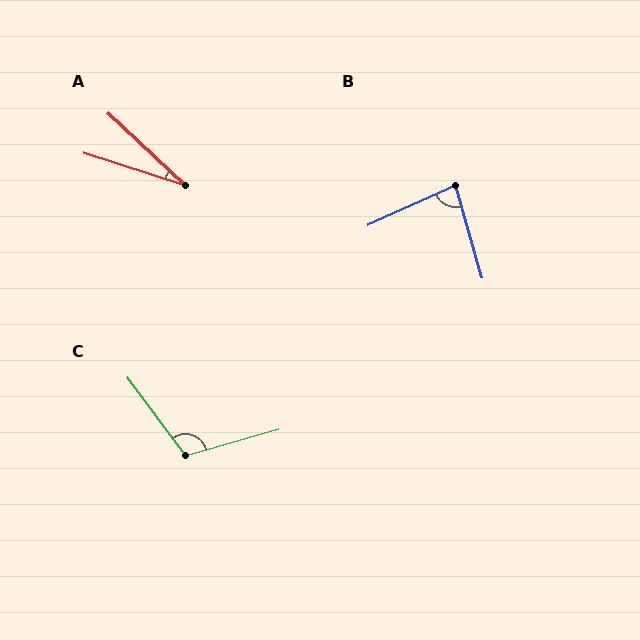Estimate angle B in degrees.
Approximately 82 degrees.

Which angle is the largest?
C, at approximately 111 degrees.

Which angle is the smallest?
A, at approximately 25 degrees.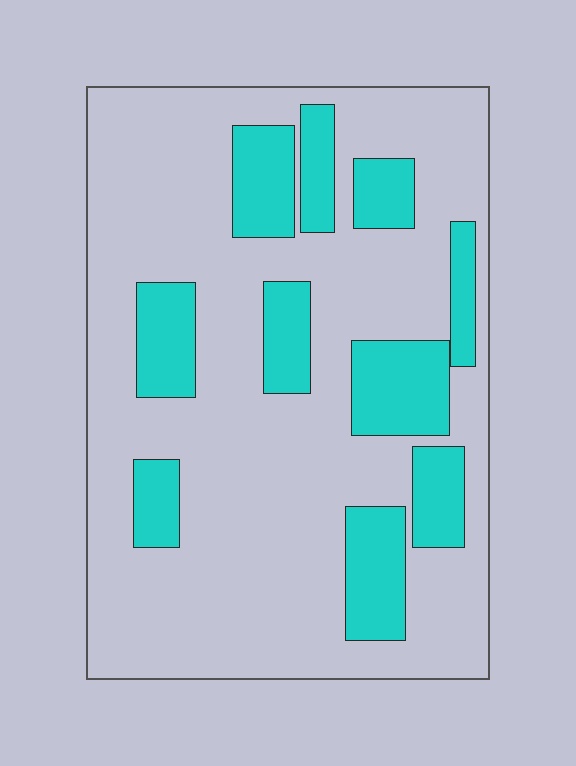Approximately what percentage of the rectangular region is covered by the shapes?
Approximately 25%.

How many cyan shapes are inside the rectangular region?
10.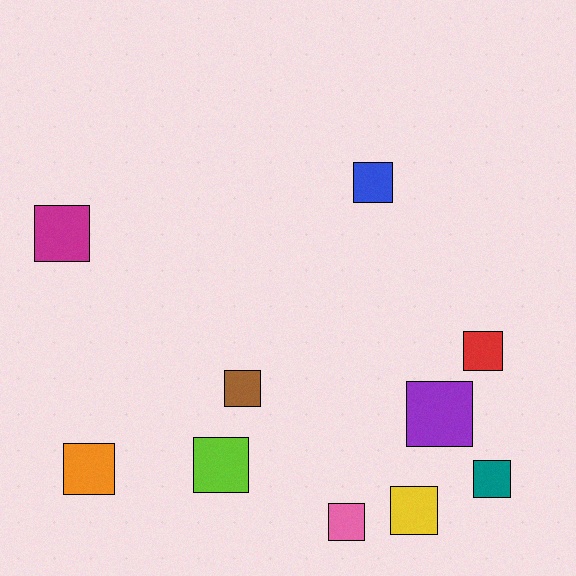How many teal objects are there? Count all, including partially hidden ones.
There is 1 teal object.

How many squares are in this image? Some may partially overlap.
There are 10 squares.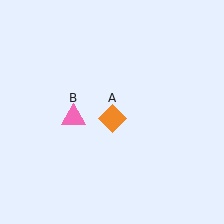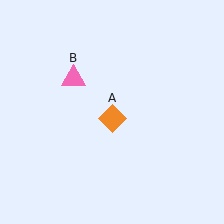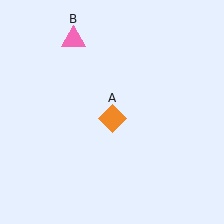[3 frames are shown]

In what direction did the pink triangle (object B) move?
The pink triangle (object B) moved up.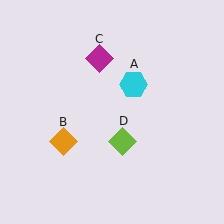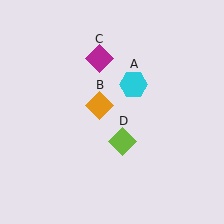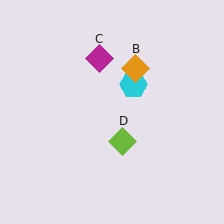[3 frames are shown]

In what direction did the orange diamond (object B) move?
The orange diamond (object B) moved up and to the right.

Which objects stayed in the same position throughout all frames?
Cyan hexagon (object A) and magenta diamond (object C) and lime diamond (object D) remained stationary.